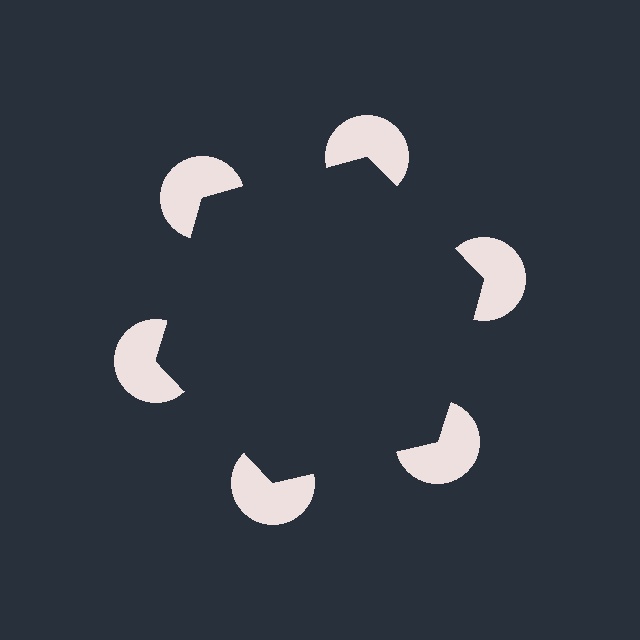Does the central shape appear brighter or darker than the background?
It typically appears slightly darker than the background, even though no actual brightness change is drawn.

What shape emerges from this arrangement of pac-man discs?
An illusory hexagon — its edges are inferred from the aligned wedge cuts in the pac-man discs, not physically drawn.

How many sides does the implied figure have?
6 sides.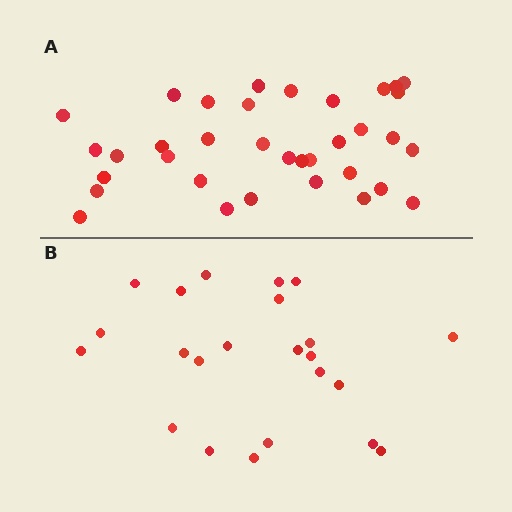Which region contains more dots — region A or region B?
Region A (the top region) has more dots.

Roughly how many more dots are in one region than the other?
Region A has roughly 12 or so more dots than region B.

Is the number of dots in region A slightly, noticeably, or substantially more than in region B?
Region A has substantially more. The ratio is roughly 1.5 to 1.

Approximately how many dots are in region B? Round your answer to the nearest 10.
About 20 dots. (The exact count is 23, which rounds to 20.)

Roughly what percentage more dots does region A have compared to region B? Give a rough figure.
About 50% more.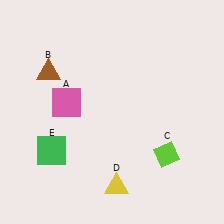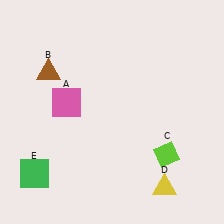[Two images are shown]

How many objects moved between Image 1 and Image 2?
2 objects moved between the two images.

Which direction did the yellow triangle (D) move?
The yellow triangle (D) moved right.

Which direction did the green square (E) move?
The green square (E) moved down.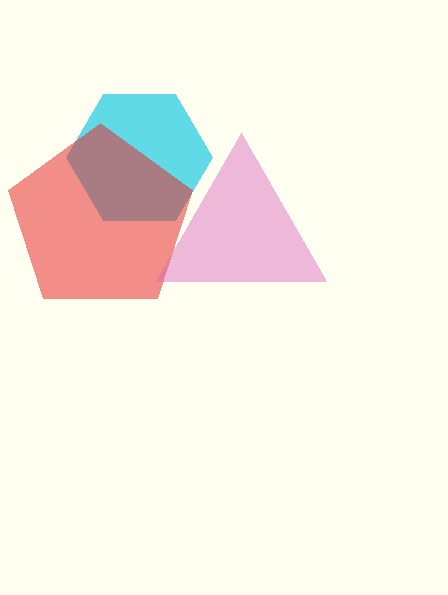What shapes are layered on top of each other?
The layered shapes are: a cyan hexagon, a red pentagon, a pink triangle.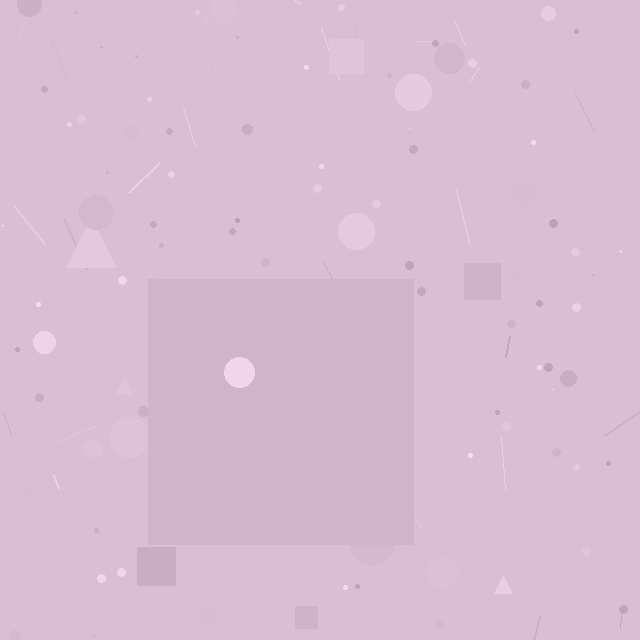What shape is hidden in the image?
A square is hidden in the image.